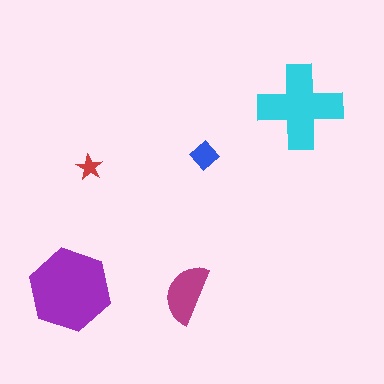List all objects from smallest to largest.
The red star, the blue diamond, the magenta semicircle, the cyan cross, the purple hexagon.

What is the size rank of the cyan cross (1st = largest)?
2nd.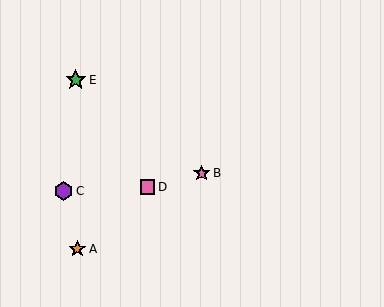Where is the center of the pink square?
The center of the pink square is at (148, 187).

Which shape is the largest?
The green star (labeled E) is the largest.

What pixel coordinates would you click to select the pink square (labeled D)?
Click at (148, 187) to select the pink square D.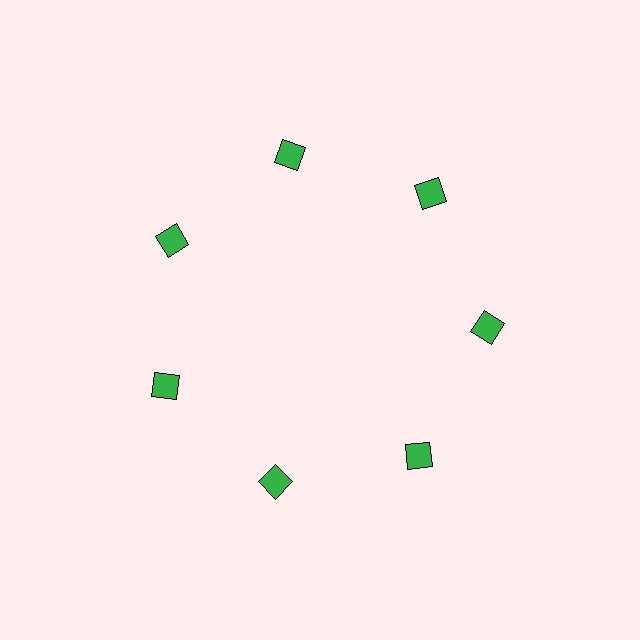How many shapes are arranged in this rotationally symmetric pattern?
There are 7 shapes, arranged in 7 groups of 1.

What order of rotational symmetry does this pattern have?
This pattern has 7-fold rotational symmetry.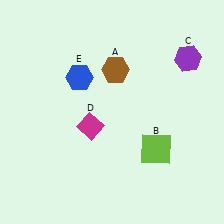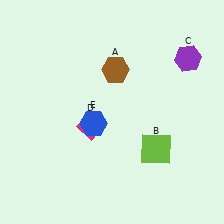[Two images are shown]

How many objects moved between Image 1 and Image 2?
1 object moved between the two images.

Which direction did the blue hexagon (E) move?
The blue hexagon (E) moved down.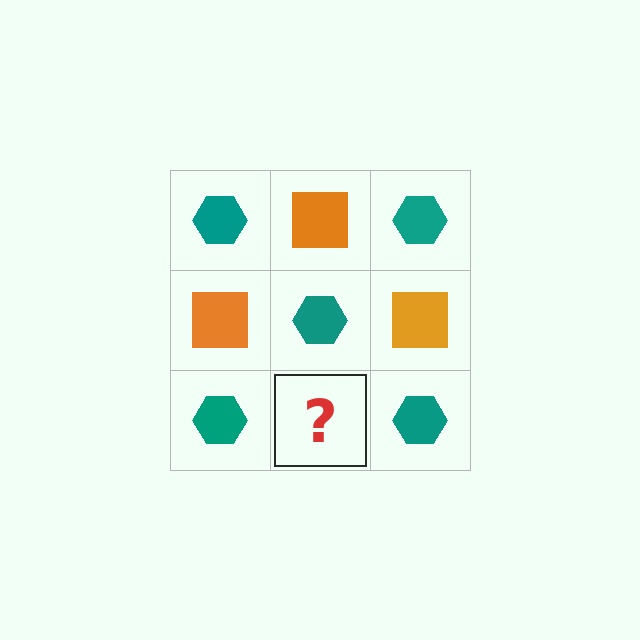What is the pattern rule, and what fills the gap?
The rule is that it alternates teal hexagon and orange square in a checkerboard pattern. The gap should be filled with an orange square.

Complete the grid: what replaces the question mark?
The question mark should be replaced with an orange square.